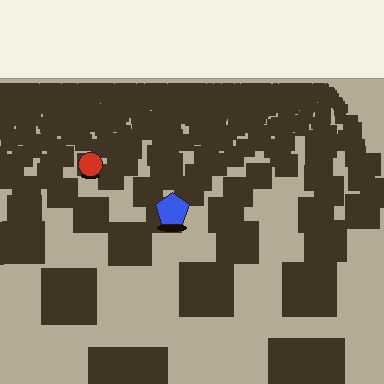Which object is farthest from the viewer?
The red circle is farthest from the viewer. It appears smaller and the ground texture around it is denser.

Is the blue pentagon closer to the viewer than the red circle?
Yes. The blue pentagon is closer — you can tell from the texture gradient: the ground texture is coarser near it.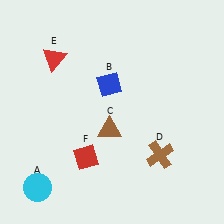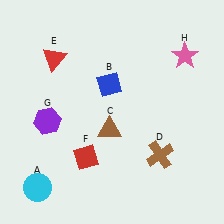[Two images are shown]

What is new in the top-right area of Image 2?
A pink star (H) was added in the top-right area of Image 2.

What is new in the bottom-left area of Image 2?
A purple hexagon (G) was added in the bottom-left area of Image 2.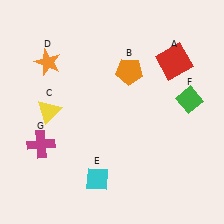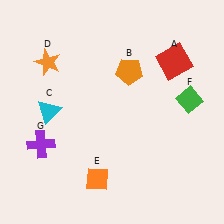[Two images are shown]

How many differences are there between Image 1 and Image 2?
There are 3 differences between the two images.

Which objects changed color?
C changed from yellow to cyan. E changed from cyan to orange. G changed from magenta to purple.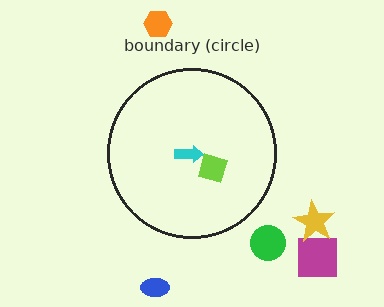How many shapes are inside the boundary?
2 inside, 5 outside.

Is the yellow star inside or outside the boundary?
Outside.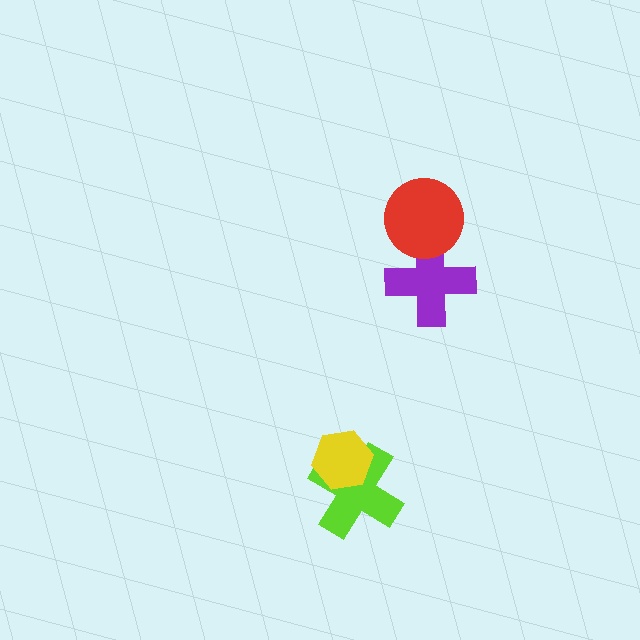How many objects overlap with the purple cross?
1 object overlaps with the purple cross.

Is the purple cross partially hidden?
Yes, it is partially covered by another shape.